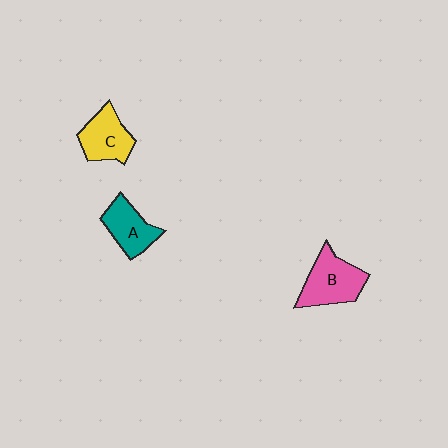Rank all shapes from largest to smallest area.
From largest to smallest: B (pink), C (yellow), A (teal).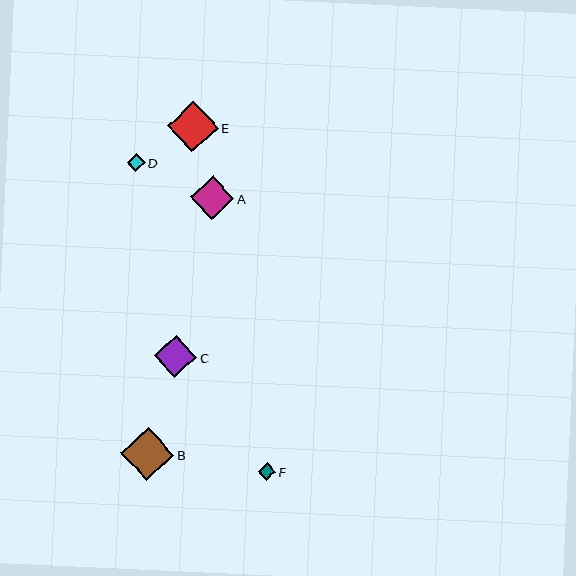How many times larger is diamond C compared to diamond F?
Diamond C is approximately 2.4 times the size of diamond F.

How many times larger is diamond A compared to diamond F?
Diamond A is approximately 2.5 times the size of diamond F.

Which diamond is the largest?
Diamond B is the largest with a size of approximately 54 pixels.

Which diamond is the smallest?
Diamond F is the smallest with a size of approximately 17 pixels.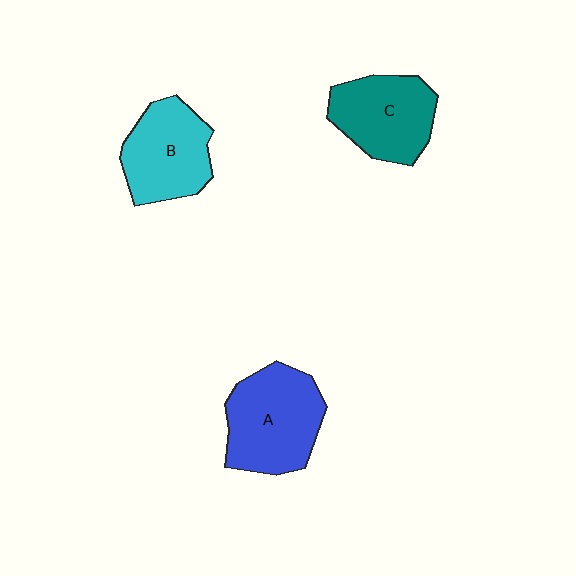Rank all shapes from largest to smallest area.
From largest to smallest: A (blue), B (cyan), C (teal).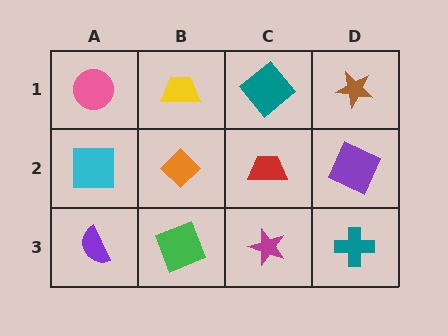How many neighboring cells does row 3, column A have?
2.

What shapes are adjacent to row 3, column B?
An orange diamond (row 2, column B), a purple semicircle (row 3, column A), a magenta star (row 3, column C).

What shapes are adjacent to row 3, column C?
A red trapezoid (row 2, column C), a green square (row 3, column B), a teal cross (row 3, column D).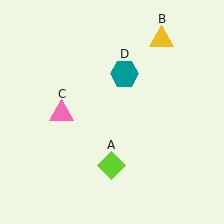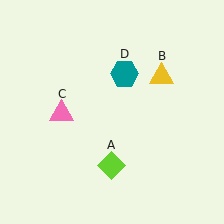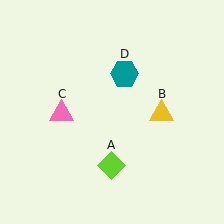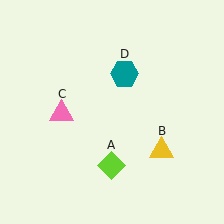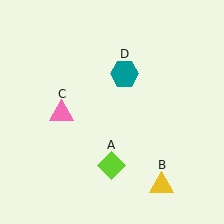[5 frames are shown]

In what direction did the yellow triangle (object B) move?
The yellow triangle (object B) moved down.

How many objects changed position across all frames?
1 object changed position: yellow triangle (object B).